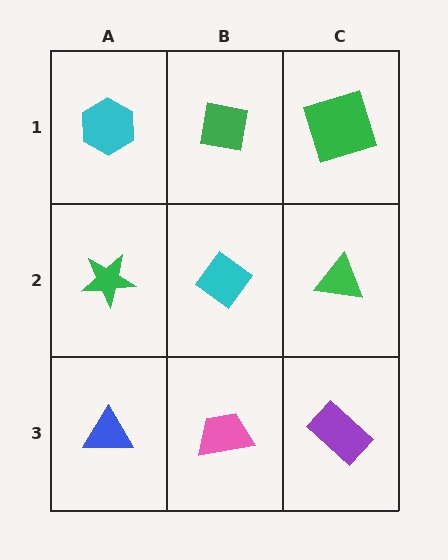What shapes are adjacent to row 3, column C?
A green triangle (row 2, column C), a pink trapezoid (row 3, column B).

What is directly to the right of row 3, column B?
A purple rectangle.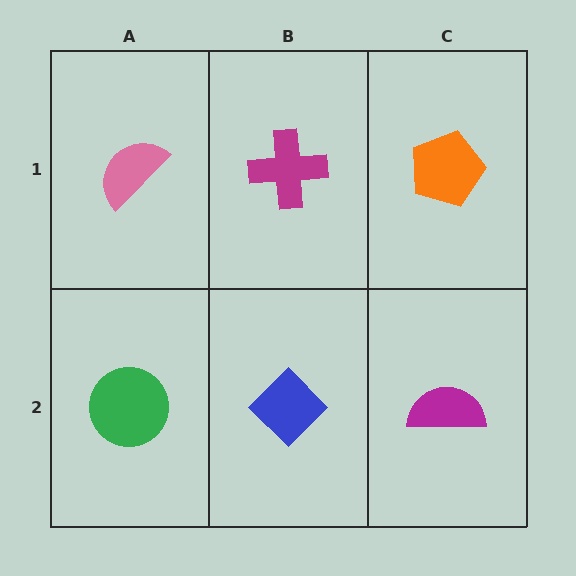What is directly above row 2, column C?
An orange pentagon.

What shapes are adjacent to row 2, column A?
A pink semicircle (row 1, column A), a blue diamond (row 2, column B).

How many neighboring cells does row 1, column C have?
2.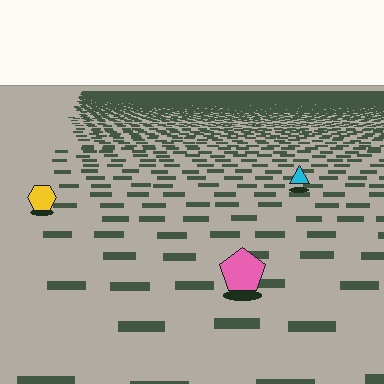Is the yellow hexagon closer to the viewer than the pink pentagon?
No. The pink pentagon is closer — you can tell from the texture gradient: the ground texture is coarser near it.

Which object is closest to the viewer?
The pink pentagon is closest. The texture marks near it are larger and more spread out.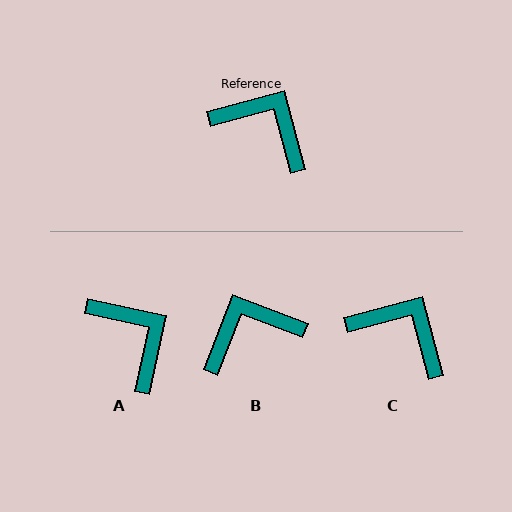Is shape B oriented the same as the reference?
No, it is off by about 54 degrees.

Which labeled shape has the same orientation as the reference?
C.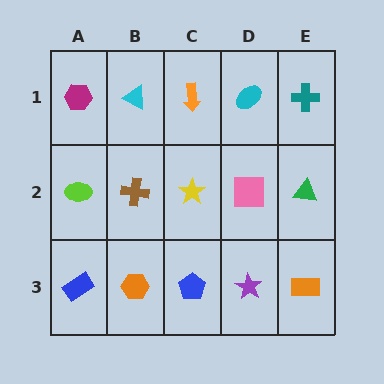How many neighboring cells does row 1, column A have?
2.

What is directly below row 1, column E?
A green triangle.